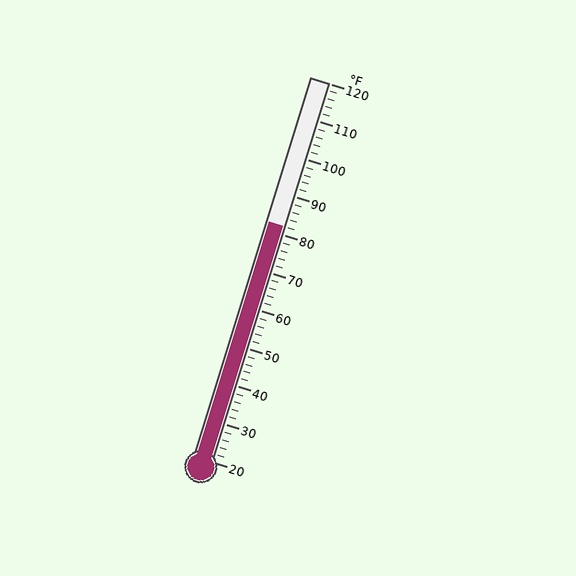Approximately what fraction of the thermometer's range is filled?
The thermometer is filled to approximately 60% of its range.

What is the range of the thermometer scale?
The thermometer scale ranges from 20°F to 120°F.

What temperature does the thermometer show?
The thermometer shows approximately 82°F.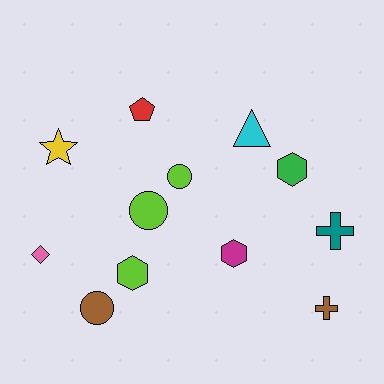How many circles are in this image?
There are 3 circles.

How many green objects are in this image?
There is 1 green object.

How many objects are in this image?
There are 12 objects.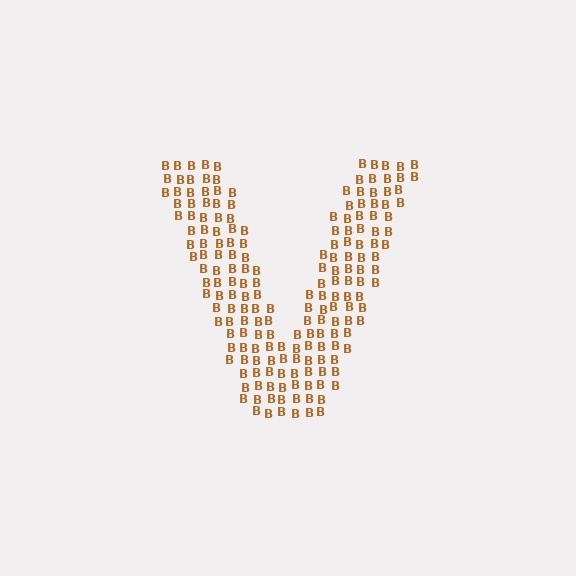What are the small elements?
The small elements are letter B's.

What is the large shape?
The large shape is the letter V.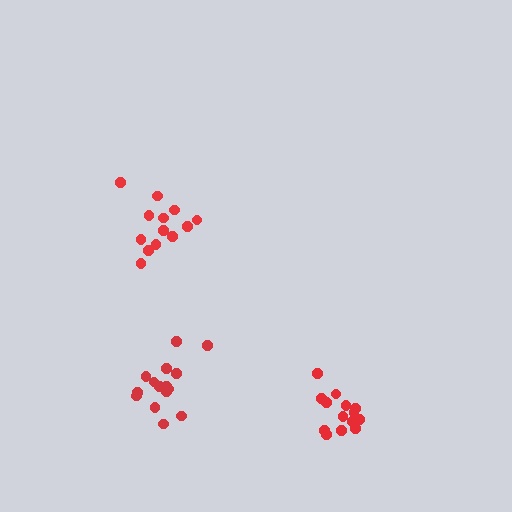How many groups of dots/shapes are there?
There are 3 groups.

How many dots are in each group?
Group 1: 13 dots, Group 2: 15 dots, Group 3: 15 dots (43 total).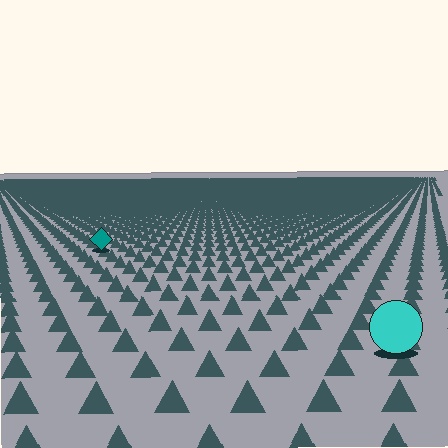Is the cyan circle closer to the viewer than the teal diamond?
Yes. The cyan circle is closer — you can tell from the texture gradient: the ground texture is coarser near it.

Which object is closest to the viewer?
The cyan circle is closest. The texture marks near it are larger and more spread out.